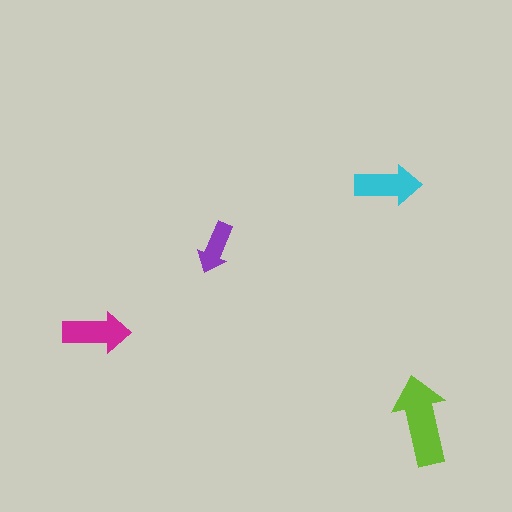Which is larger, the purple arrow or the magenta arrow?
The magenta one.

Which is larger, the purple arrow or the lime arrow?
The lime one.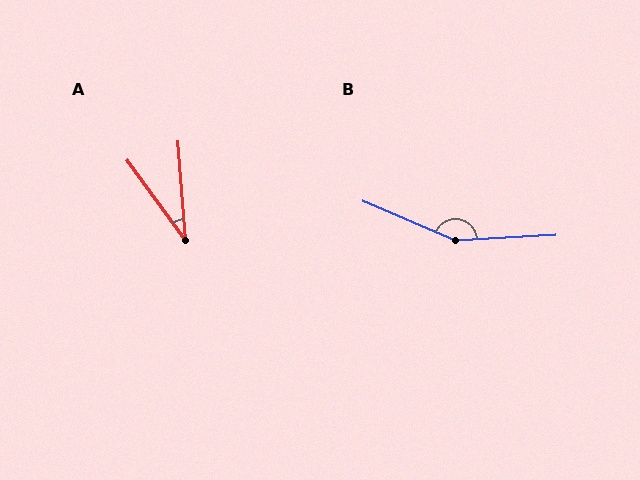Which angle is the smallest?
A, at approximately 32 degrees.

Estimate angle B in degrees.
Approximately 153 degrees.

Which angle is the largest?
B, at approximately 153 degrees.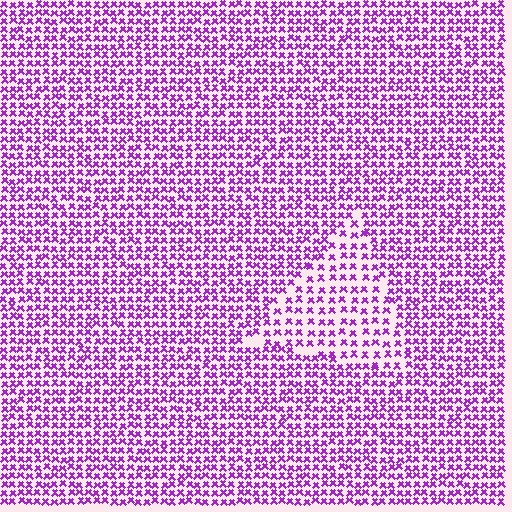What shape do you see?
I see a triangle.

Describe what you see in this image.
The image contains small purple elements arranged at two different densities. A triangle-shaped region is visible where the elements are less densely packed than the surrounding area.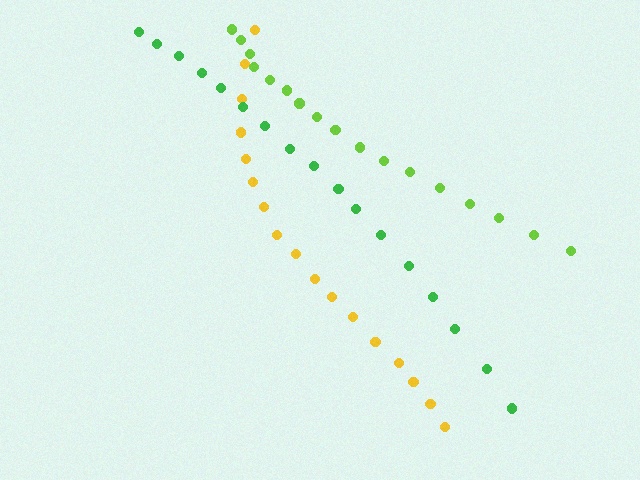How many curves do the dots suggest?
There are 3 distinct paths.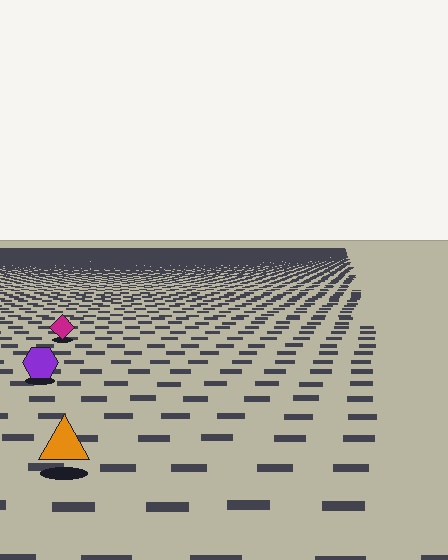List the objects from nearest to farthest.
From nearest to farthest: the orange triangle, the purple hexagon, the magenta diamond.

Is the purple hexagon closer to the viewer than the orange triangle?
No. The orange triangle is closer — you can tell from the texture gradient: the ground texture is coarser near it.